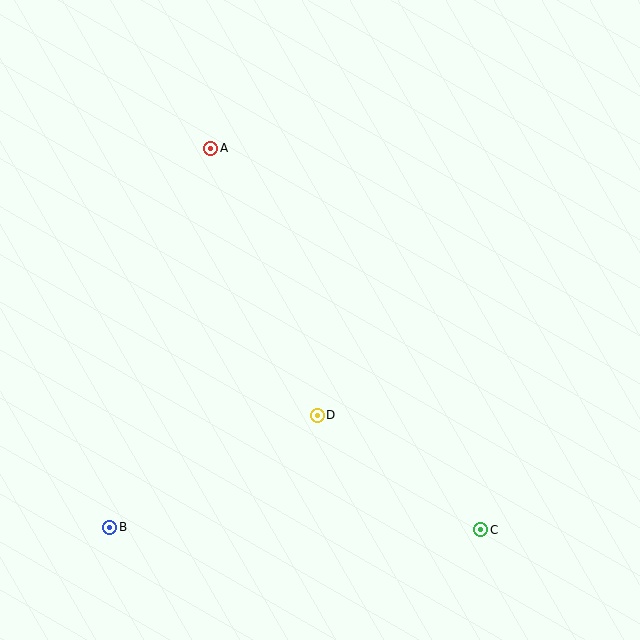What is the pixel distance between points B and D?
The distance between B and D is 236 pixels.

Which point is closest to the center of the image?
Point D at (317, 415) is closest to the center.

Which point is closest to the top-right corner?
Point A is closest to the top-right corner.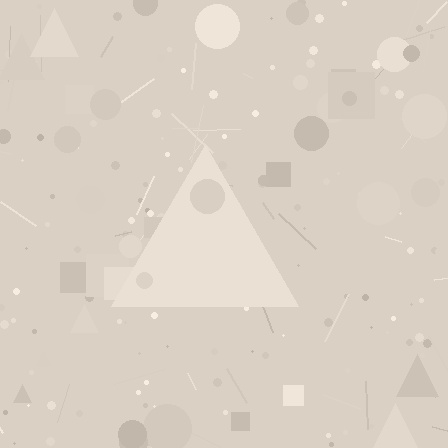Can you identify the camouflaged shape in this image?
The camouflaged shape is a triangle.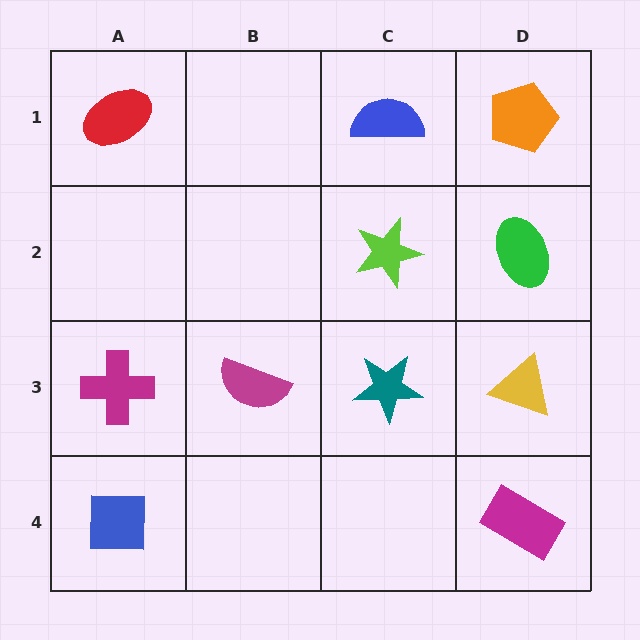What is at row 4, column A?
A blue square.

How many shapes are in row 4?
2 shapes.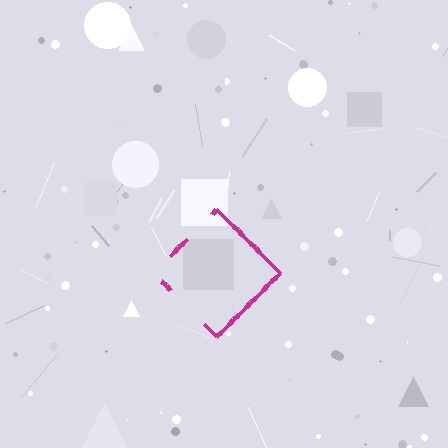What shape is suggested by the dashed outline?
The dashed outline suggests a diamond.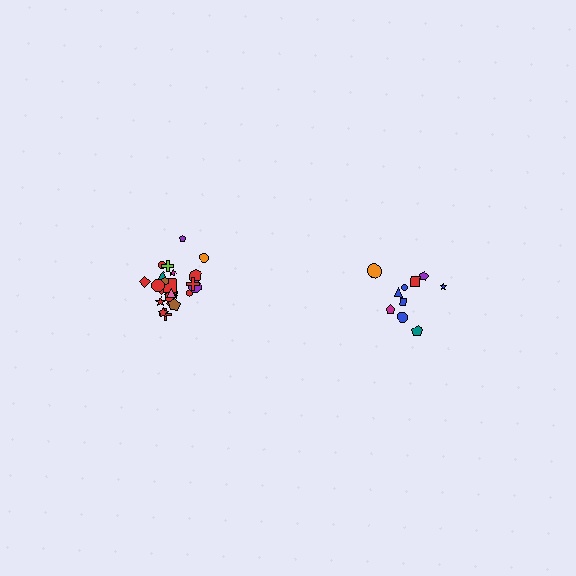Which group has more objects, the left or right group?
The left group.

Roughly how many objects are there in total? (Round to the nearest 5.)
Roughly 35 objects in total.